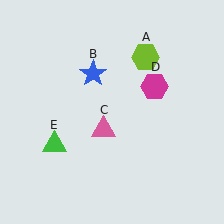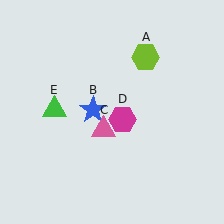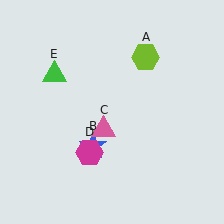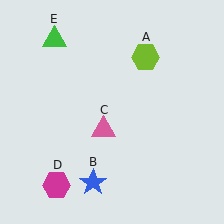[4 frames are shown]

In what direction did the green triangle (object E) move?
The green triangle (object E) moved up.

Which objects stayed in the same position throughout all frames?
Lime hexagon (object A) and pink triangle (object C) remained stationary.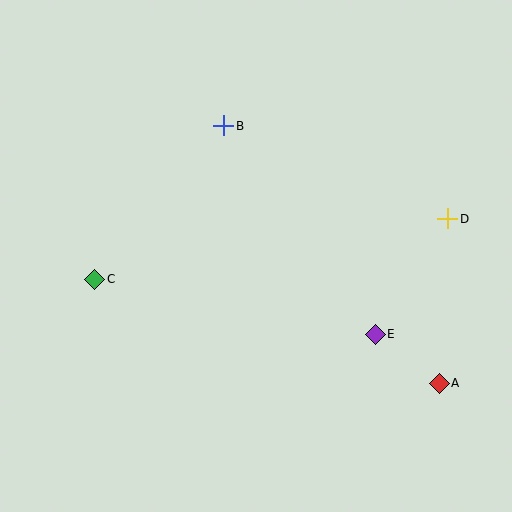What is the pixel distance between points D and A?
The distance between D and A is 164 pixels.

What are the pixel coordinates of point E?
Point E is at (375, 334).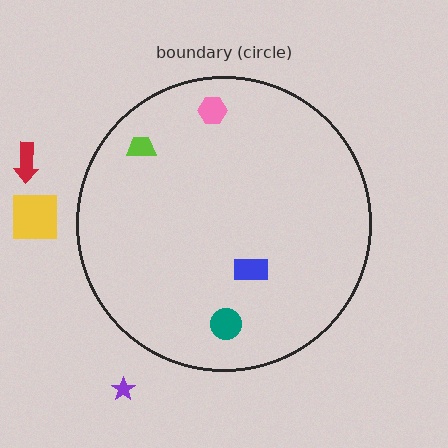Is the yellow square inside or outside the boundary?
Outside.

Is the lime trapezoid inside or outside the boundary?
Inside.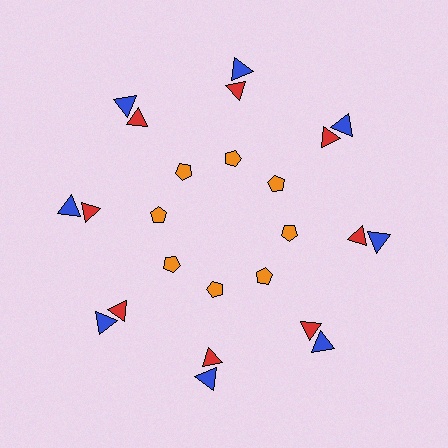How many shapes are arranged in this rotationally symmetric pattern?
There are 24 shapes, arranged in 8 groups of 3.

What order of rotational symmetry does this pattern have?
This pattern has 8-fold rotational symmetry.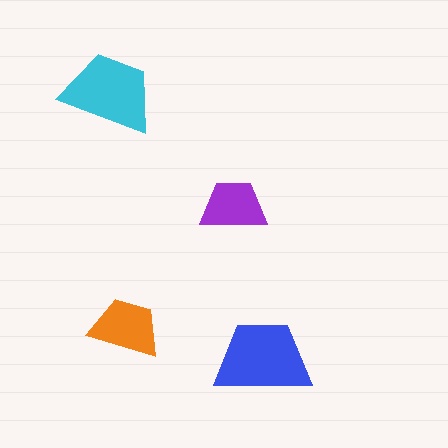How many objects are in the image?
There are 4 objects in the image.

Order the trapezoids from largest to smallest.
the blue one, the cyan one, the orange one, the purple one.